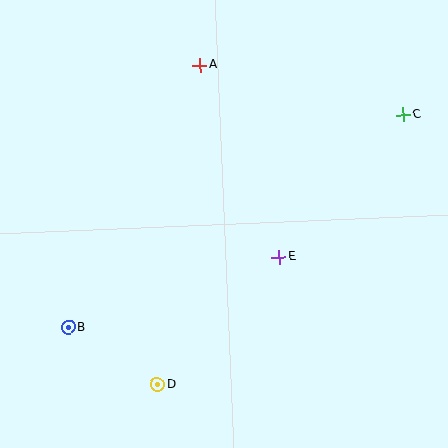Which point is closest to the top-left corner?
Point A is closest to the top-left corner.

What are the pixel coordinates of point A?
Point A is at (200, 65).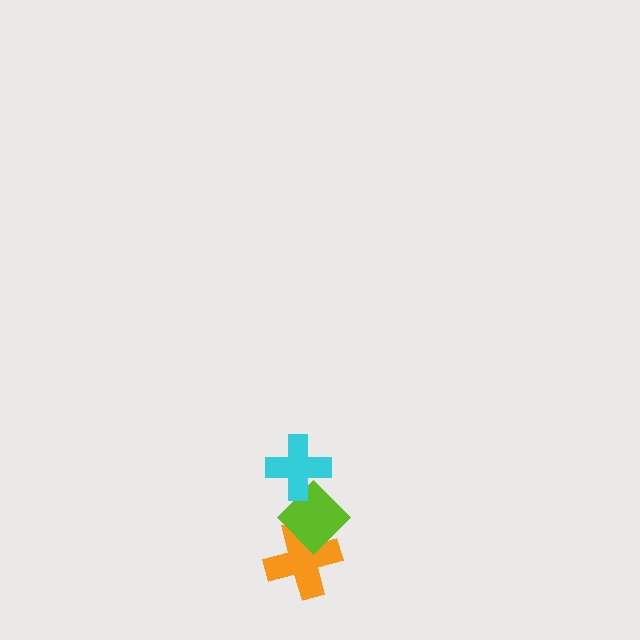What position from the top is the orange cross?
The orange cross is 3rd from the top.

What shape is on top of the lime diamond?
The cyan cross is on top of the lime diamond.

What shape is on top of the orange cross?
The lime diamond is on top of the orange cross.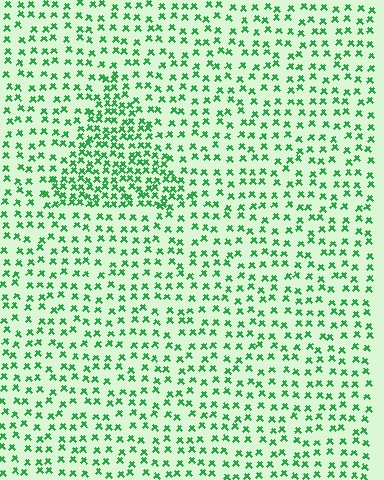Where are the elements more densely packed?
The elements are more densely packed inside the triangle boundary.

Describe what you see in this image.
The image contains small green elements arranged at two different densities. A triangle-shaped region is visible where the elements are more densely packed than the surrounding area.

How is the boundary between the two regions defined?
The boundary is defined by a change in element density (approximately 2.0x ratio). All elements are the same color, size, and shape.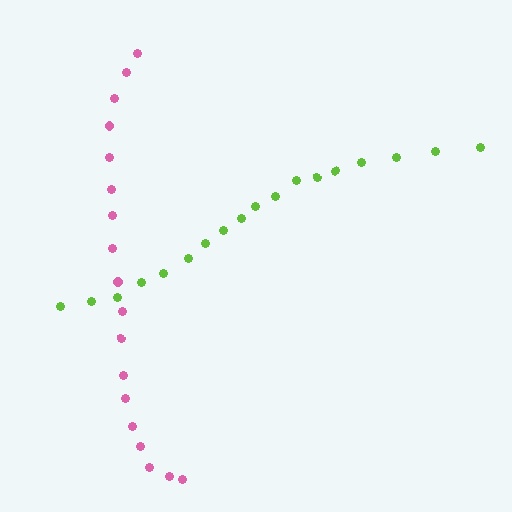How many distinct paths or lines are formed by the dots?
There are 2 distinct paths.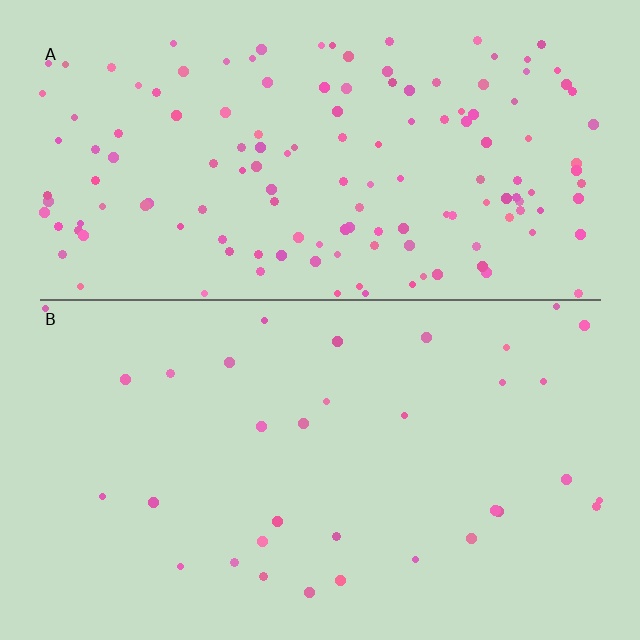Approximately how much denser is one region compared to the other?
Approximately 4.3× — region A over region B.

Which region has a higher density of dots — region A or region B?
A (the top).